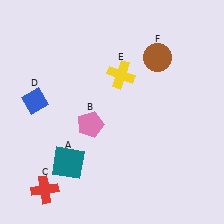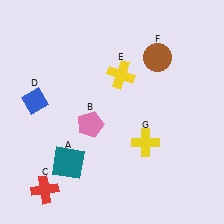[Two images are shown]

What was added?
A yellow cross (G) was added in Image 2.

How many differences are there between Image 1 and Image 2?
There is 1 difference between the two images.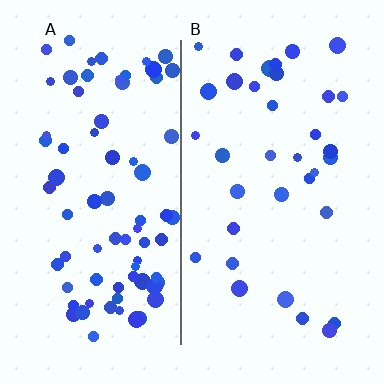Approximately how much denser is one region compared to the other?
Approximately 2.3× — region A over region B.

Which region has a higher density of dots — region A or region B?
A (the left).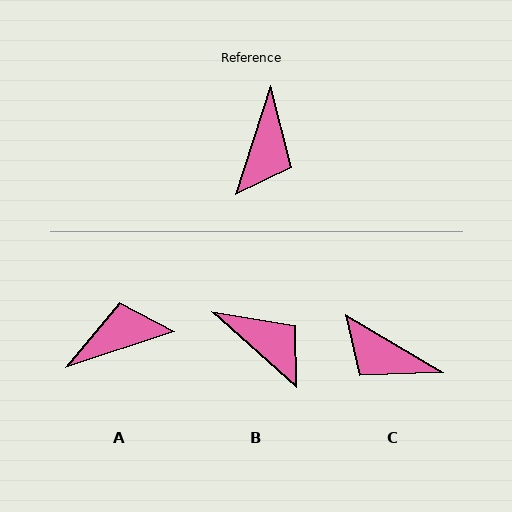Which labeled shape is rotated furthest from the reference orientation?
A, about 126 degrees away.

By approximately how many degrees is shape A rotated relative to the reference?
Approximately 126 degrees counter-clockwise.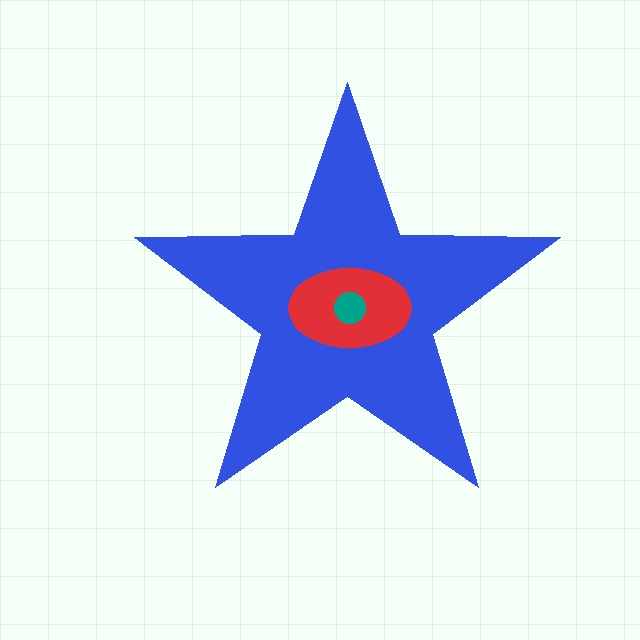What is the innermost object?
The teal circle.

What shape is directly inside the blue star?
The red ellipse.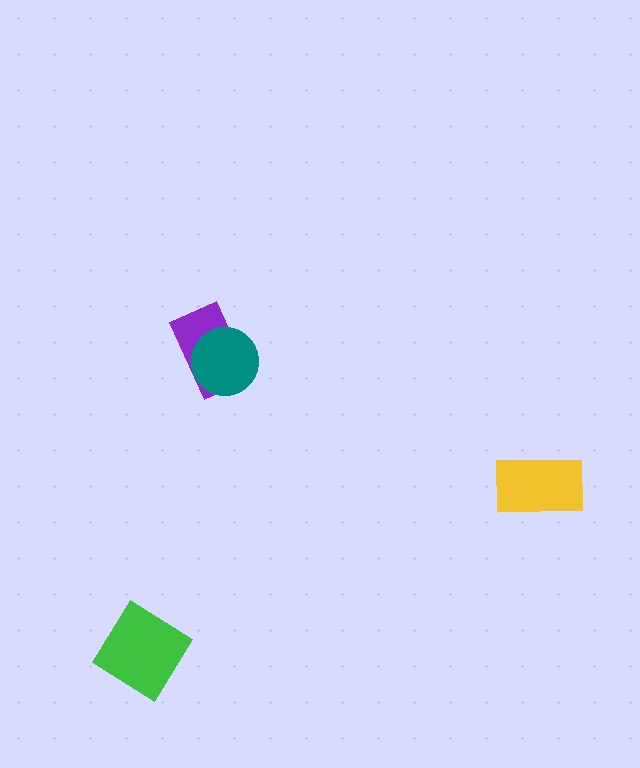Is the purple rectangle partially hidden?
Yes, it is partially covered by another shape.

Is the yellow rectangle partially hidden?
No, no other shape covers it.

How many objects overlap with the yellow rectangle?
0 objects overlap with the yellow rectangle.